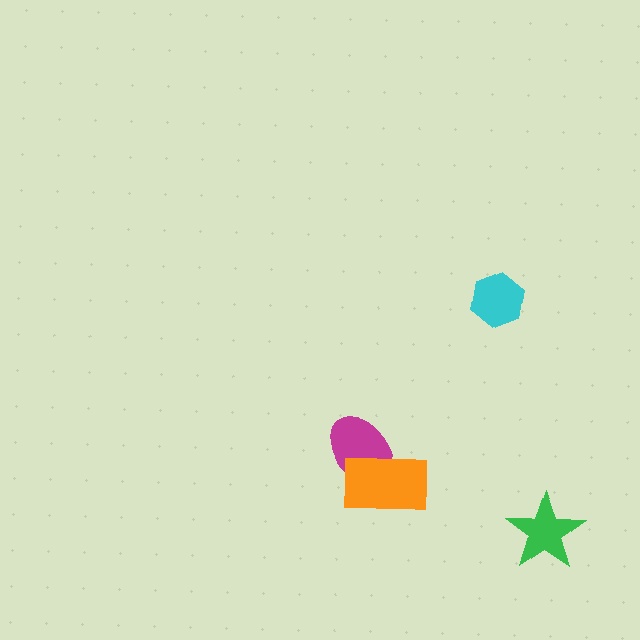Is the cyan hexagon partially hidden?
No, no other shape covers it.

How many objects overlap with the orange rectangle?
1 object overlaps with the orange rectangle.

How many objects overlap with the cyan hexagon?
0 objects overlap with the cyan hexagon.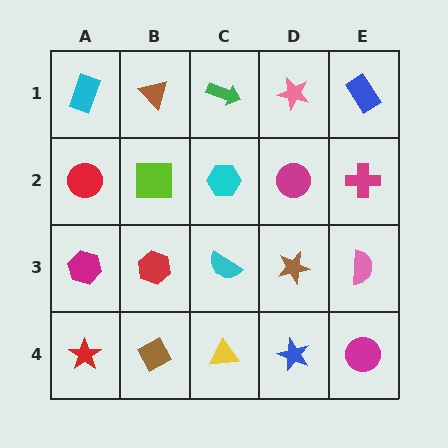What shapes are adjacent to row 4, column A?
A magenta hexagon (row 3, column A), a brown diamond (row 4, column B).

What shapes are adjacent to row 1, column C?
A cyan hexagon (row 2, column C), a brown triangle (row 1, column B), a pink star (row 1, column D).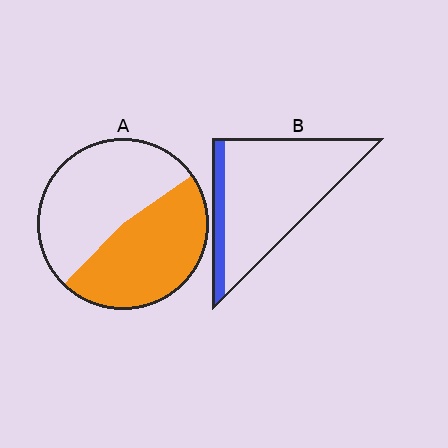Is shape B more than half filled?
No.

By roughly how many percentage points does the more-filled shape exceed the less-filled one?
By roughly 35 percentage points (A over B).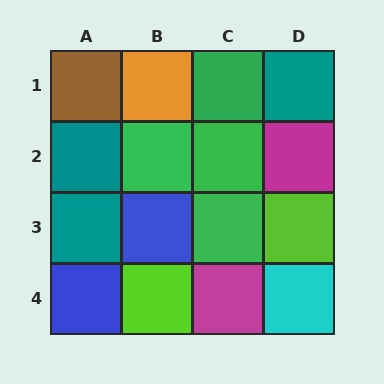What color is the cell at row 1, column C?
Green.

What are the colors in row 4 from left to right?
Blue, lime, magenta, cyan.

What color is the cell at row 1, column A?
Brown.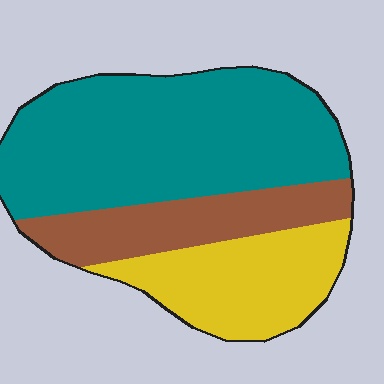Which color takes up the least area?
Brown, at roughly 20%.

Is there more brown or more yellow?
Yellow.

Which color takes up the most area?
Teal, at roughly 55%.